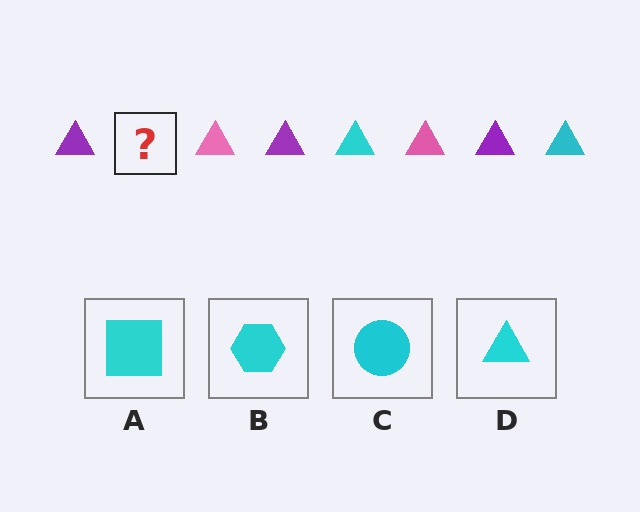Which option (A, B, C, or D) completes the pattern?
D.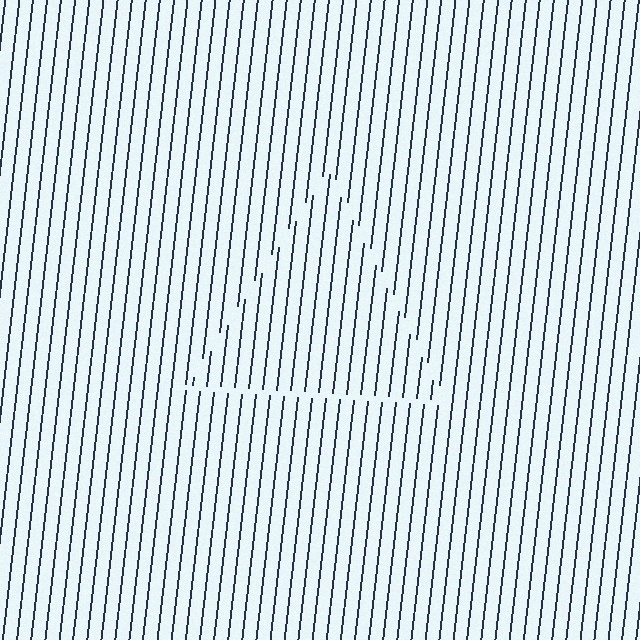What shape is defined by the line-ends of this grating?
An illusory triangle. The interior of the shape contains the same grating, shifted by half a period — the contour is defined by the phase discontinuity where line-ends from the inner and outer gratings abut.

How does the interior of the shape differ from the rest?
The interior of the shape contains the same grating, shifted by half a period — the contour is defined by the phase discontinuity where line-ends from the inner and outer gratings abut.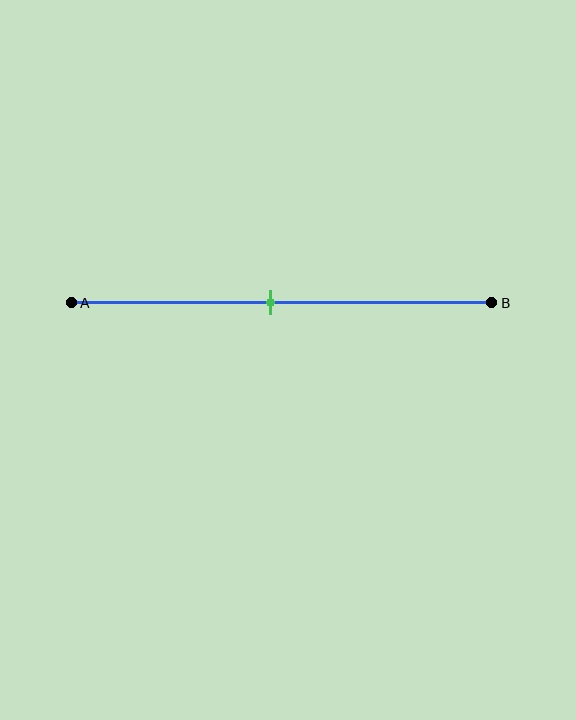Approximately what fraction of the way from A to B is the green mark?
The green mark is approximately 45% of the way from A to B.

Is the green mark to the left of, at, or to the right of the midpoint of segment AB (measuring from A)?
The green mark is approximately at the midpoint of segment AB.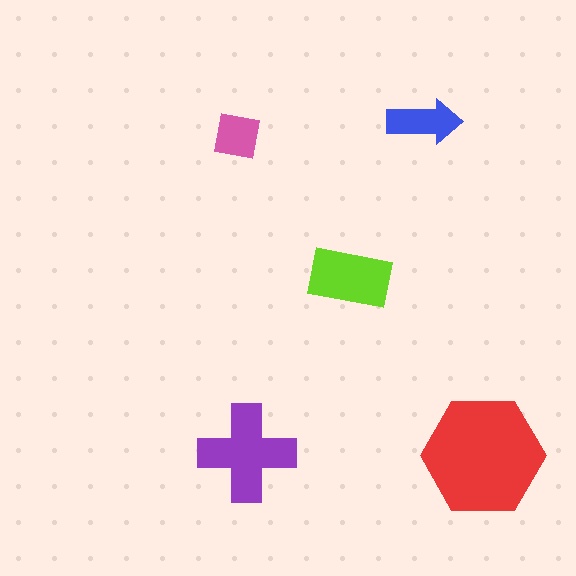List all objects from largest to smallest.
The red hexagon, the purple cross, the lime rectangle, the blue arrow, the pink square.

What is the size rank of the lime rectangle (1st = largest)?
3rd.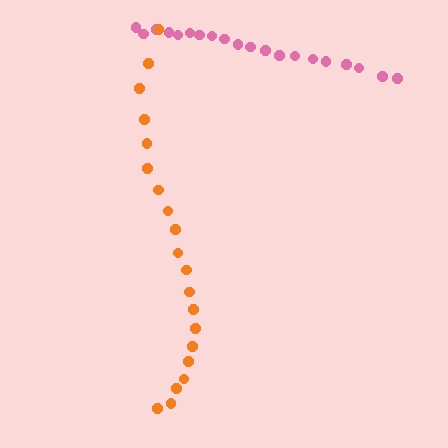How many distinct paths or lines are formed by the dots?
There are 2 distinct paths.